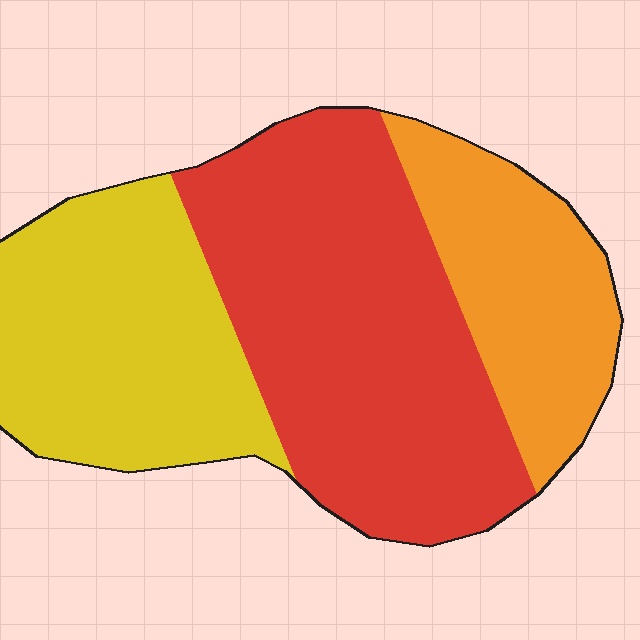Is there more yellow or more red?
Red.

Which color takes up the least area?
Orange, at roughly 20%.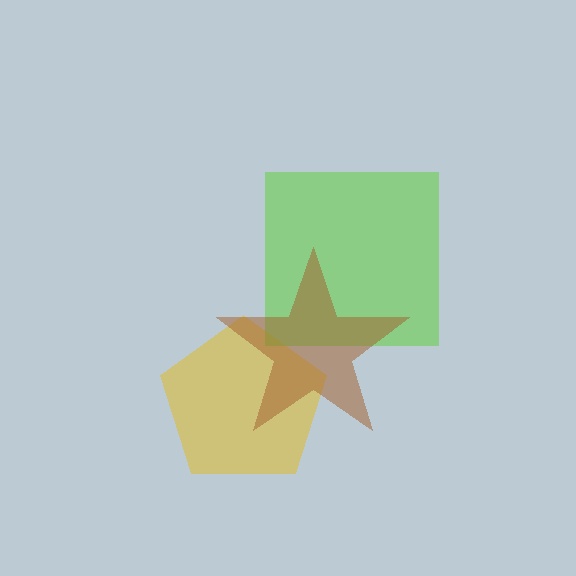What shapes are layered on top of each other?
The layered shapes are: a yellow pentagon, a lime square, a brown star.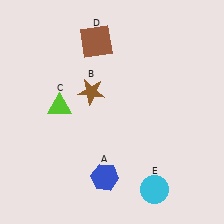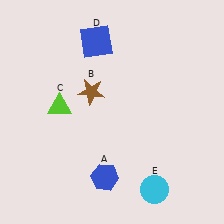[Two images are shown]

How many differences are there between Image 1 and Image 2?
There is 1 difference between the two images.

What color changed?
The square (D) changed from brown in Image 1 to blue in Image 2.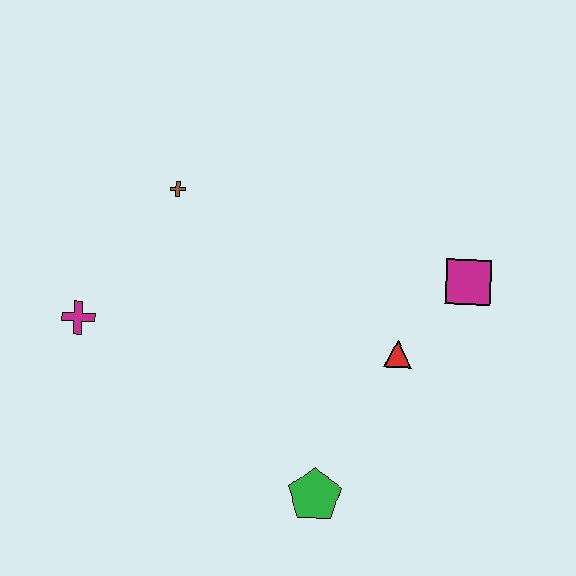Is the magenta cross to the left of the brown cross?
Yes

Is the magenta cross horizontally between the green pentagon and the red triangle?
No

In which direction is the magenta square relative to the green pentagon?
The magenta square is above the green pentagon.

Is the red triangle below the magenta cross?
Yes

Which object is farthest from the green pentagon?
The brown cross is farthest from the green pentagon.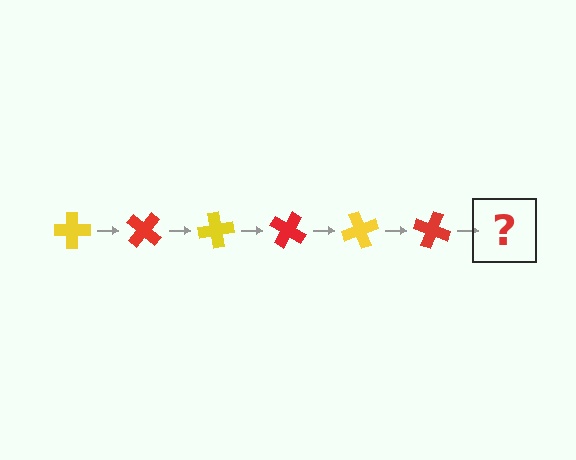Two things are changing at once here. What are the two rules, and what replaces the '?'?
The two rules are that it rotates 40 degrees each step and the color cycles through yellow and red. The '?' should be a yellow cross, rotated 240 degrees from the start.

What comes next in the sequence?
The next element should be a yellow cross, rotated 240 degrees from the start.